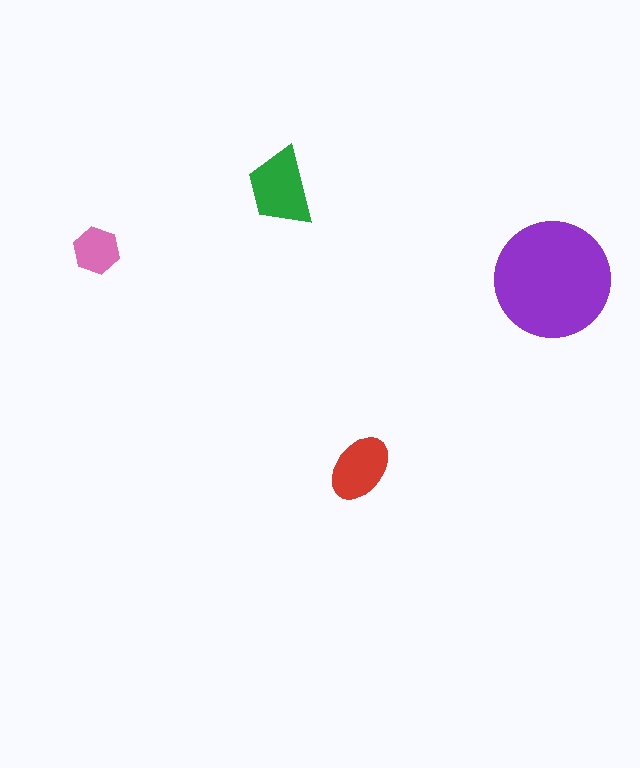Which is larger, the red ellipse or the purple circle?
The purple circle.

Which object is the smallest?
The pink hexagon.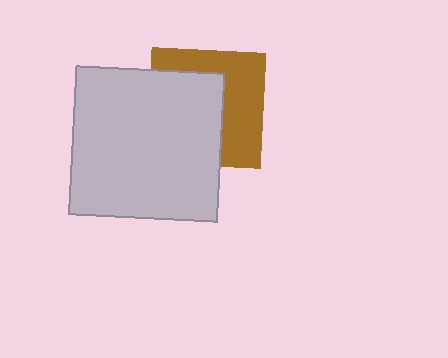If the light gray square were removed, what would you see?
You would see the complete brown square.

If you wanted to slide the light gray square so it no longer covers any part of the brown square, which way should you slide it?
Slide it left — that is the most direct way to separate the two shapes.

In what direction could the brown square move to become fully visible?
The brown square could move right. That would shift it out from behind the light gray square entirely.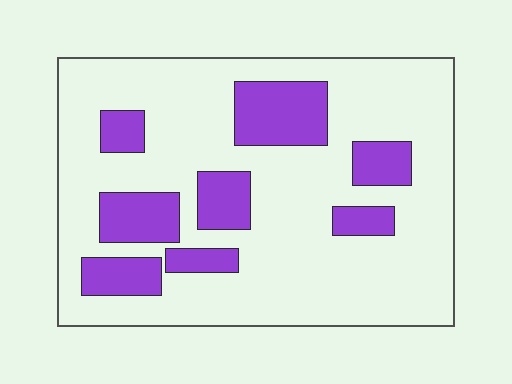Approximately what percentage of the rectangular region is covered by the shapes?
Approximately 25%.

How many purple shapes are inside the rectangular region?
8.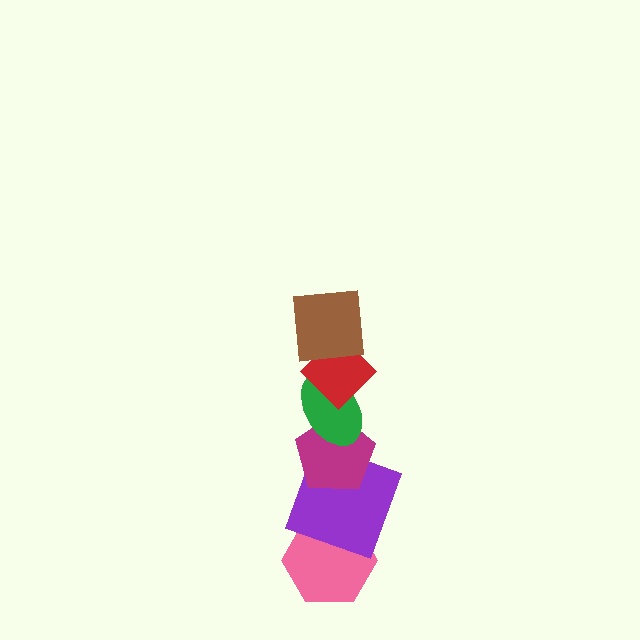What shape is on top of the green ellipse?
The red diamond is on top of the green ellipse.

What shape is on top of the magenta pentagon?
The green ellipse is on top of the magenta pentagon.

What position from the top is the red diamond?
The red diamond is 2nd from the top.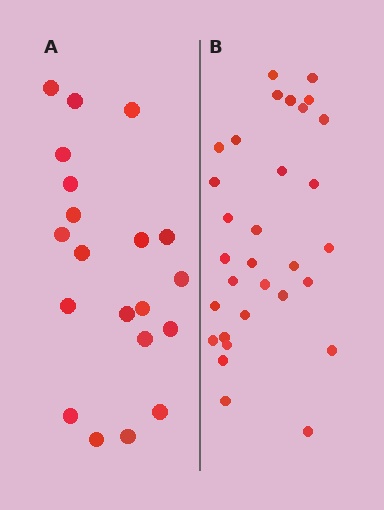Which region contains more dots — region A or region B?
Region B (the right region) has more dots.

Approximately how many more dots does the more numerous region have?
Region B has roughly 12 or so more dots than region A.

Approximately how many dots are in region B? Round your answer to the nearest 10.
About 30 dots. (The exact count is 31, which rounds to 30.)